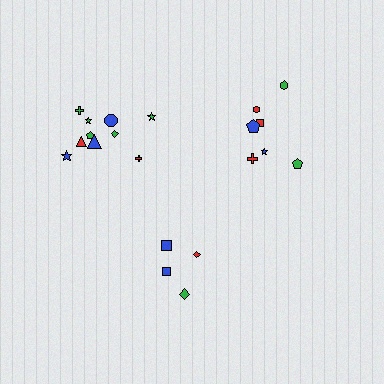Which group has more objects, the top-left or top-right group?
The top-left group.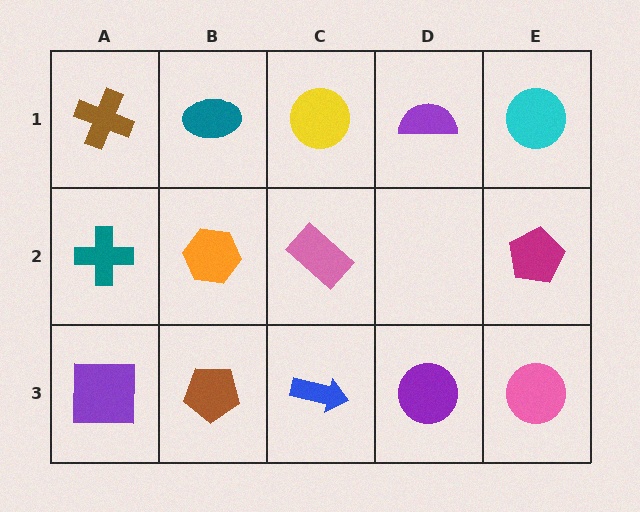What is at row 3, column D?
A purple circle.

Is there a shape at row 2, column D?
No, that cell is empty.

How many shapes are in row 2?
4 shapes.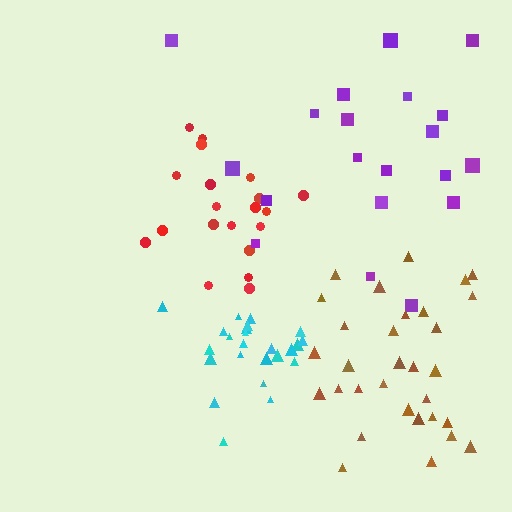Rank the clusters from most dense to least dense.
cyan, red, brown, purple.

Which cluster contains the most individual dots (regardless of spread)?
Brown (31).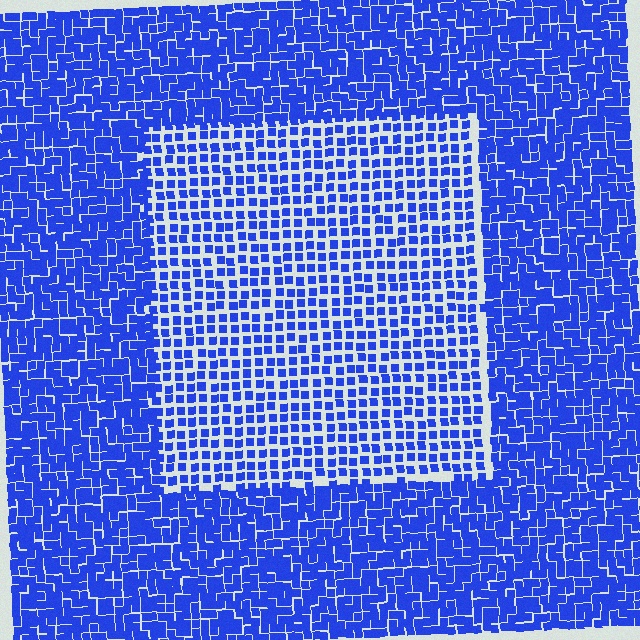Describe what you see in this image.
The image contains small blue elements arranged at two different densities. A rectangle-shaped region is visible where the elements are less densely packed than the surrounding area.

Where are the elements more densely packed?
The elements are more densely packed outside the rectangle boundary.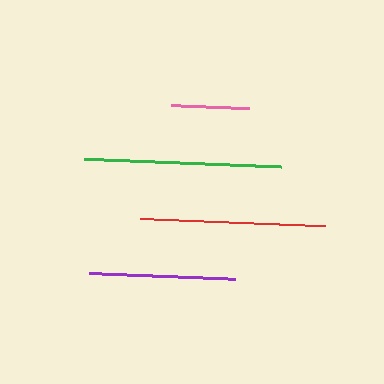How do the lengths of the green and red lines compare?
The green and red lines are approximately the same length.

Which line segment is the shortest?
The pink line is the shortest at approximately 78 pixels.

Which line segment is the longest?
The green line is the longest at approximately 197 pixels.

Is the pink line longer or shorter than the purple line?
The purple line is longer than the pink line.